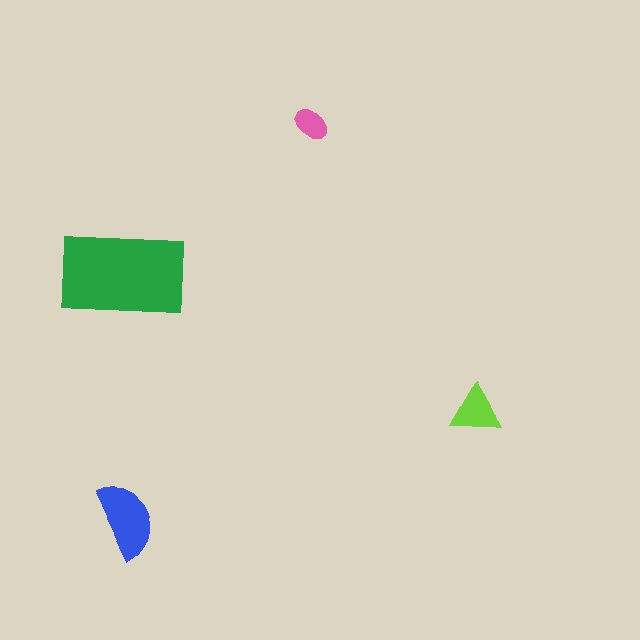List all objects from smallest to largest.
The pink ellipse, the lime triangle, the blue semicircle, the green rectangle.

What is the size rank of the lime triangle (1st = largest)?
3rd.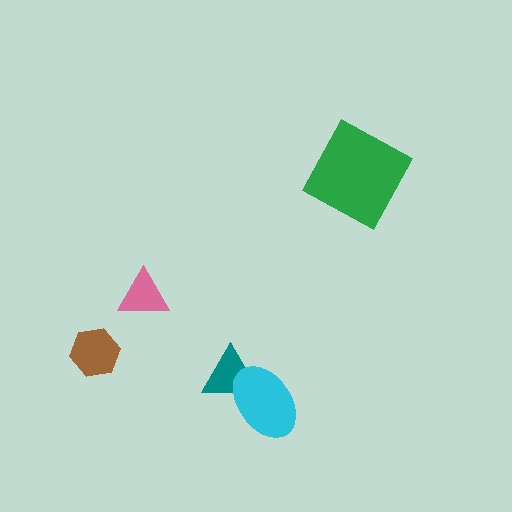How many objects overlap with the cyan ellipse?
1 object overlaps with the cyan ellipse.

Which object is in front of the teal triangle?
The cyan ellipse is in front of the teal triangle.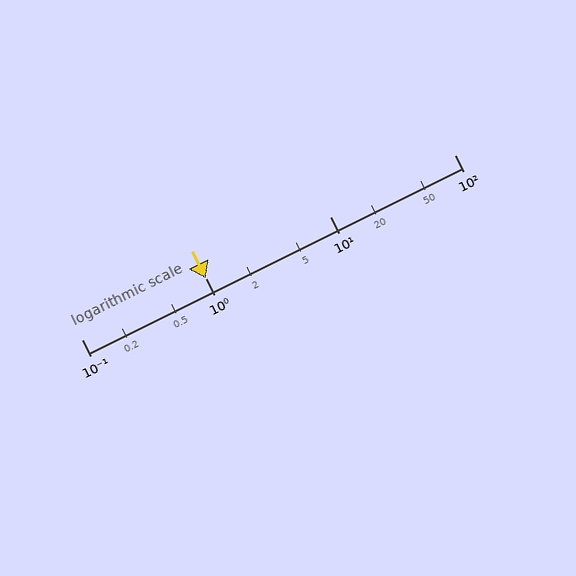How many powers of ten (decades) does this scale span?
The scale spans 3 decades, from 0.1 to 100.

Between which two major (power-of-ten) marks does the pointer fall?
The pointer is between 1 and 10.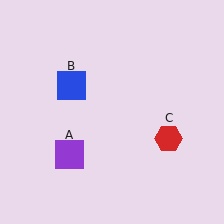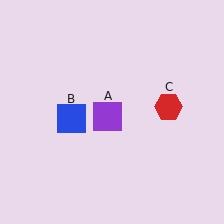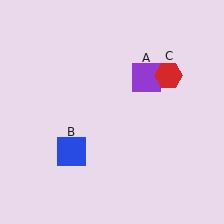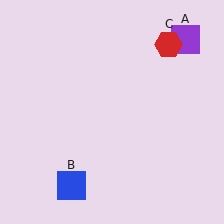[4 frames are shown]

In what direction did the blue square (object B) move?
The blue square (object B) moved down.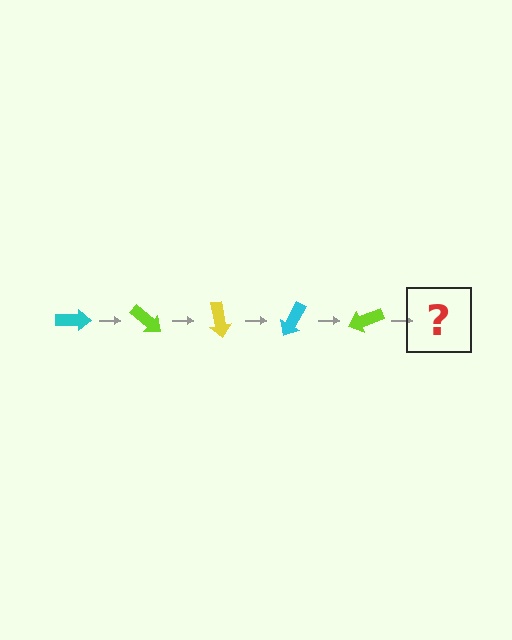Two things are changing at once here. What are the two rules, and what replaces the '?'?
The two rules are that it rotates 40 degrees each step and the color cycles through cyan, lime, and yellow. The '?' should be a yellow arrow, rotated 200 degrees from the start.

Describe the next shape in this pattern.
It should be a yellow arrow, rotated 200 degrees from the start.